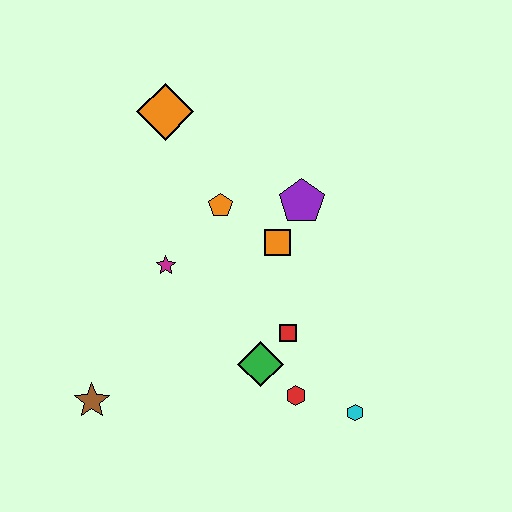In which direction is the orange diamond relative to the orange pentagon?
The orange diamond is above the orange pentagon.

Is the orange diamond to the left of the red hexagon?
Yes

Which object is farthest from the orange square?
The brown star is farthest from the orange square.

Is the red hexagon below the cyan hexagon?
No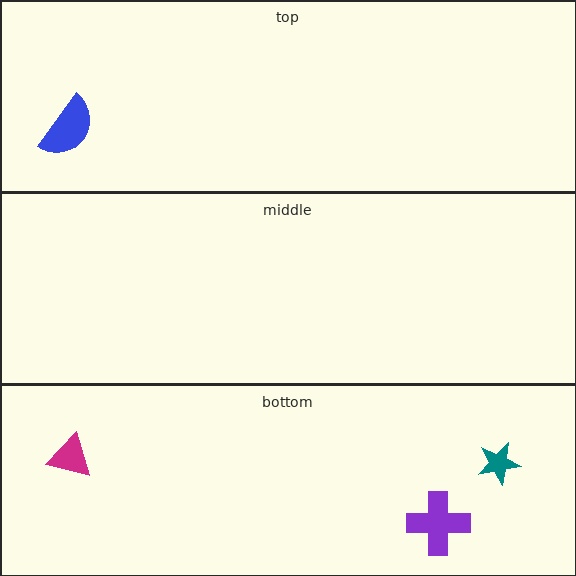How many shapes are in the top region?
1.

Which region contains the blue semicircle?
The top region.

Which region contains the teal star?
The bottom region.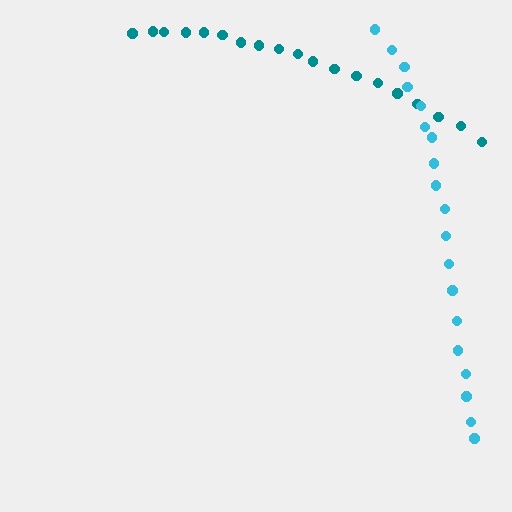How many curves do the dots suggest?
There are 2 distinct paths.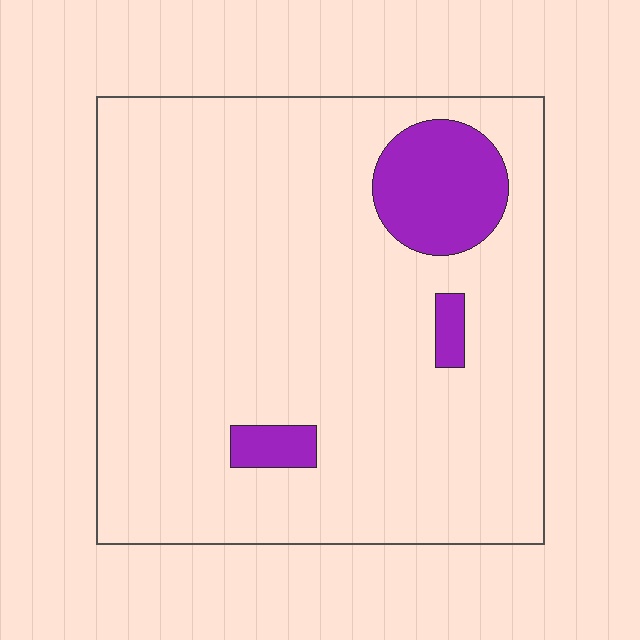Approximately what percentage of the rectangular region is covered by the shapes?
Approximately 10%.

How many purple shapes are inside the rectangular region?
3.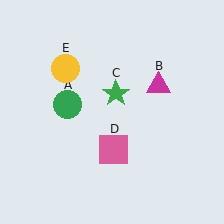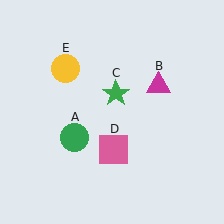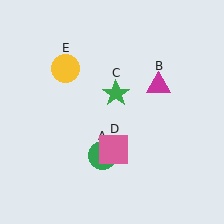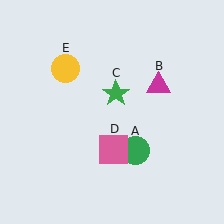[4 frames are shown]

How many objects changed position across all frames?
1 object changed position: green circle (object A).